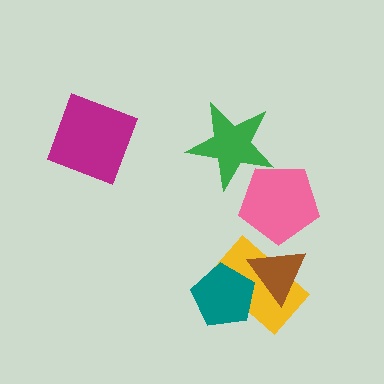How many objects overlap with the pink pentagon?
1 object overlaps with the pink pentagon.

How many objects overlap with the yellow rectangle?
2 objects overlap with the yellow rectangle.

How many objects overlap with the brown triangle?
2 objects overlap with the brown triangle.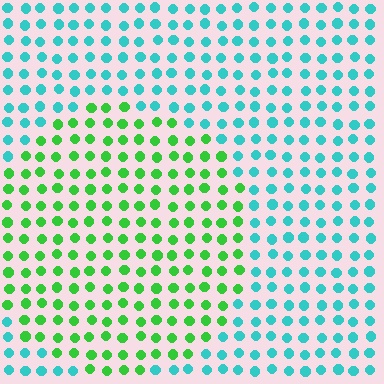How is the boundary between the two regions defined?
The boundary is defined purely by a slight shift in hue (about 56 degrees). Spacing, size, and orientation are identical on both sides.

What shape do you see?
I see a circle.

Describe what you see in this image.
The image is filled with small cyan elements in a uniform arrangement. A circle-shaped region is visible where the elements are tinted to a slightly different hue, forming a subtle color boundary.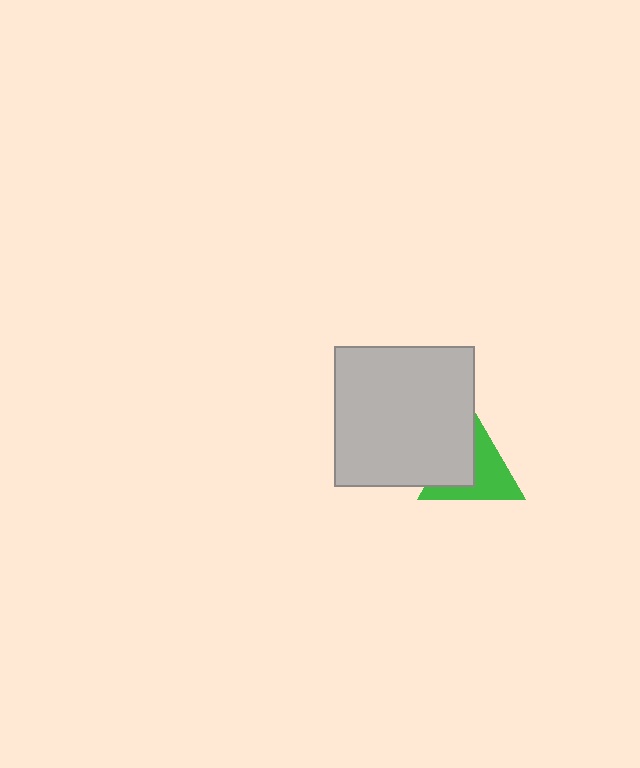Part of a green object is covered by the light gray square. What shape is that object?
It is a triangle.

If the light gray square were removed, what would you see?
You would see the complete green triangle.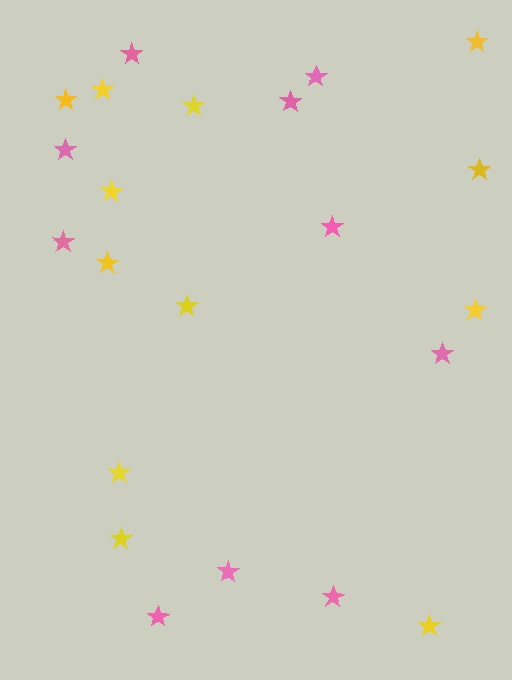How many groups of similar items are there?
There are 2 groups: one group of yellow stars (12) and one group of pink stars (10).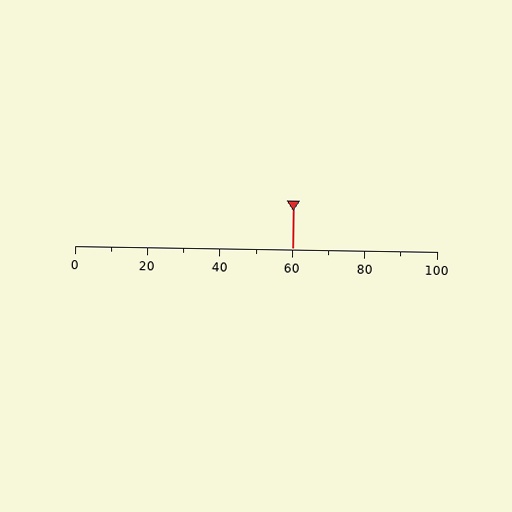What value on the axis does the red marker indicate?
The marker indicates approximately 60.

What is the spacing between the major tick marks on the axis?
The major ticks are spaced 20 apart.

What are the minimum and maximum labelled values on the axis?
The axis runs from 0 to 100.